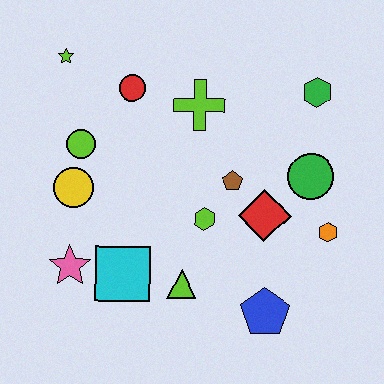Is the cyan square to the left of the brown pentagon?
Yes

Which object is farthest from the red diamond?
The lime star is farthest from the red diamond.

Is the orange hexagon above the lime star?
No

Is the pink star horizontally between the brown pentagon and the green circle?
No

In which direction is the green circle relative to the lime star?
The green circle is to the right of the lime star.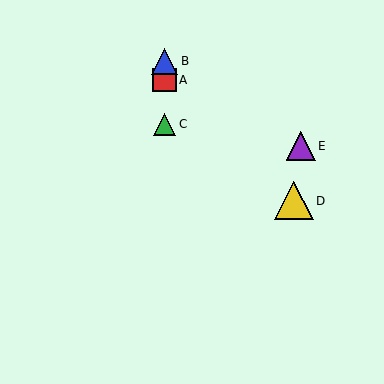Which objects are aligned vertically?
Objects A, B, C are aligned vertically.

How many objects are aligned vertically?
3 objects (A, B, C) are aligned vertically.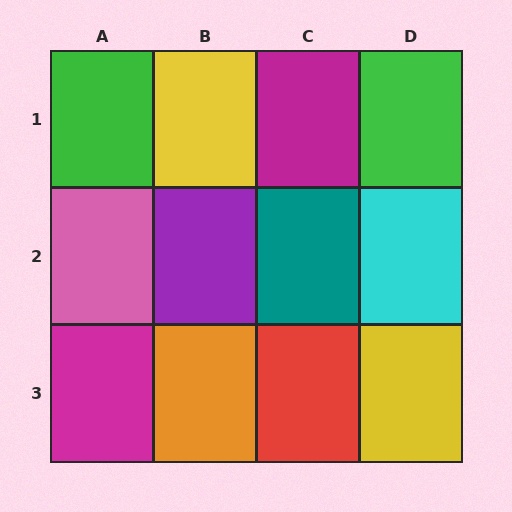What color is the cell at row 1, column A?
Green.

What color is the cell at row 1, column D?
Green.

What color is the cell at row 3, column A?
Magenta.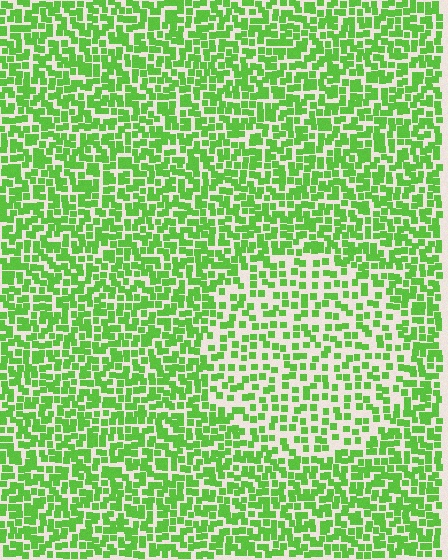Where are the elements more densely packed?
The elements are more densely packed outside the circle boundary.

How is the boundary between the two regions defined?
The boundary is defined by a change in element density (approximately 1.8x ratio). All elements are the same color, size, and shape.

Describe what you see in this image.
The image contains small lime elements arranged at two different densities. A circle-shaped region is visible where the elements are less densely packed than the surrounding area.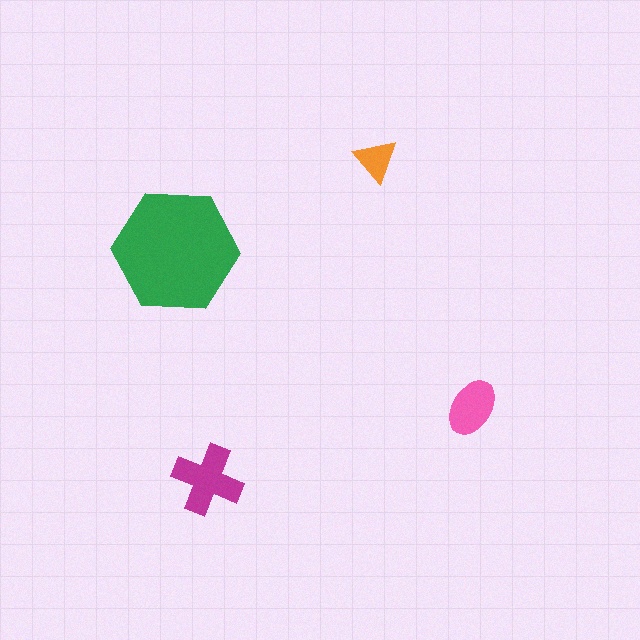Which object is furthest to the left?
The green hexagon is leftmost.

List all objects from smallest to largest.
The orange triangle, the pink ellipse, the magenta cross, the green hexagon.